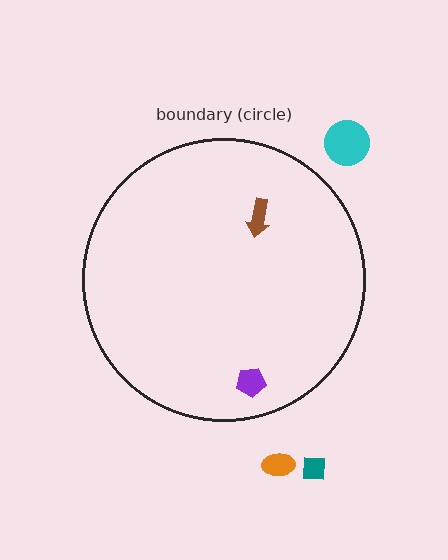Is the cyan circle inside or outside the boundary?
Outside.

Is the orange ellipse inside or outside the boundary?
Outside.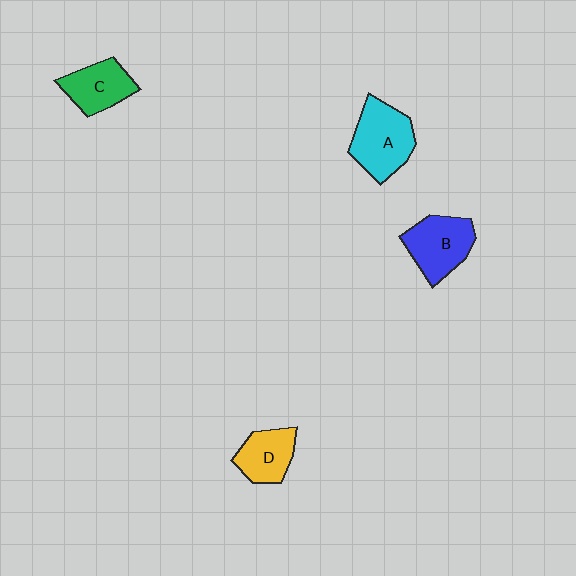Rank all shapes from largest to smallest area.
From largest to smallest: A (cyan), B (blue), C (green), D (yellow).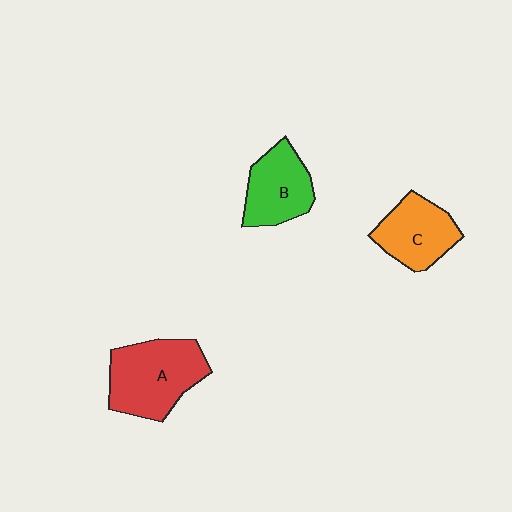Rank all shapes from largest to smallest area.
From largest to smallest: A (red), C (orange), B (green).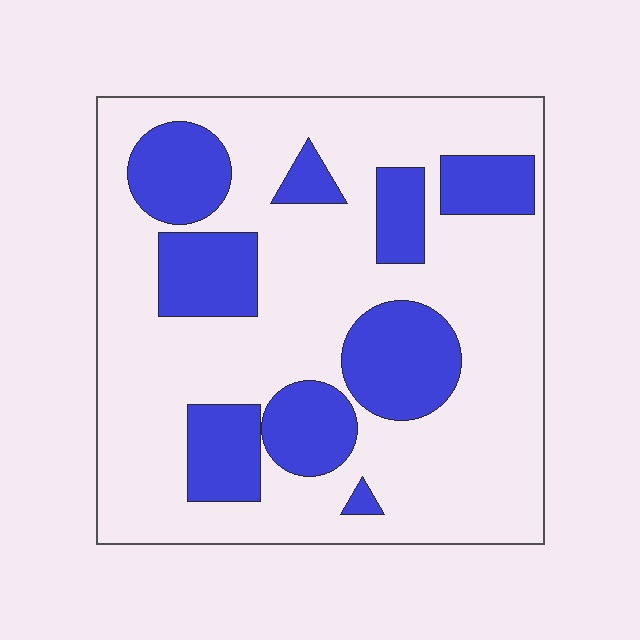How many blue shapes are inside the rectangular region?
9.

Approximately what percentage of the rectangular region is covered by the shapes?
Approximately 30%.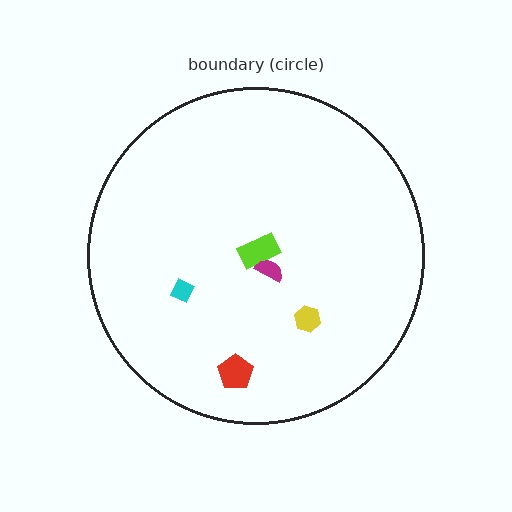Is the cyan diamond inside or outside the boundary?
Inside.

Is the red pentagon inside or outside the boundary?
Inside.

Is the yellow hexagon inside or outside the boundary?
Inside.